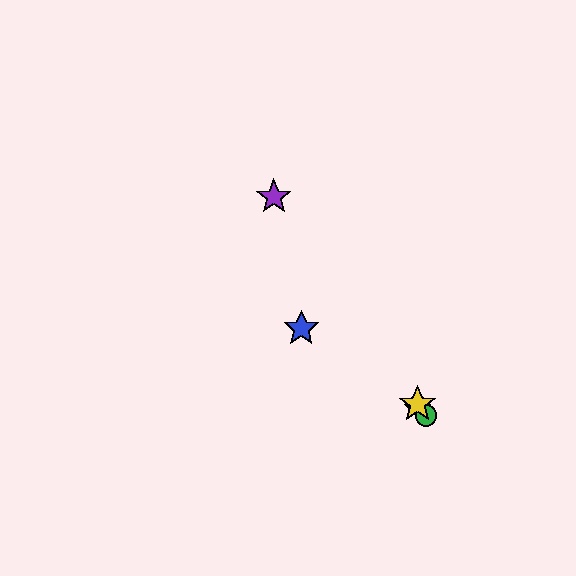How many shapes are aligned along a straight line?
4 shapes (the red diamond, the green circle, the yellow star, the purple star) are aligned along a straight line.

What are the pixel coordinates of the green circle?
The green circle is at (426, 415).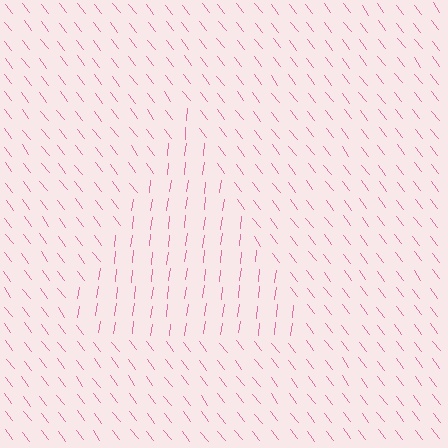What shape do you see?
I see a triangle.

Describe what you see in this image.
The image is filled with small pink line segments. A triangle region in the image has lines oriented differently from the surrounding lines, creating a visible texture boundary.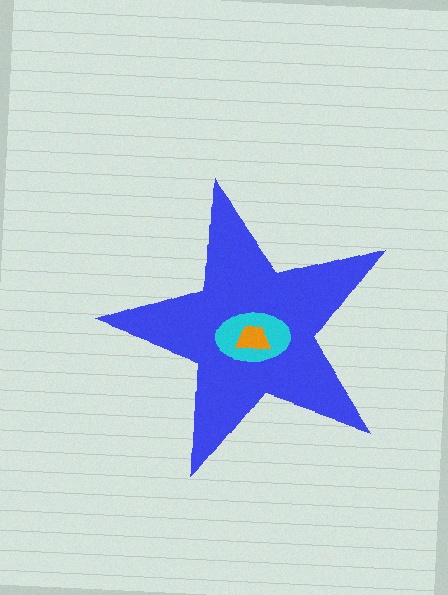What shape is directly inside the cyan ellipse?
The orange trapezoid.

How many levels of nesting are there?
3.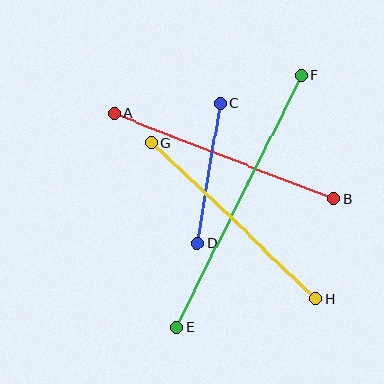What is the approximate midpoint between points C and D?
The midpoint is at approximately (208, 173) pixels.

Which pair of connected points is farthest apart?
Points E and F are farthest apart.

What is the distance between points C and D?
The distance is approximately 141 pixels.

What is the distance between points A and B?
The distance is approximately 236 pixels.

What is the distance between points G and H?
The distance is approximately 227 pixels.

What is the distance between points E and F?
The distance is approximately 281 pixels.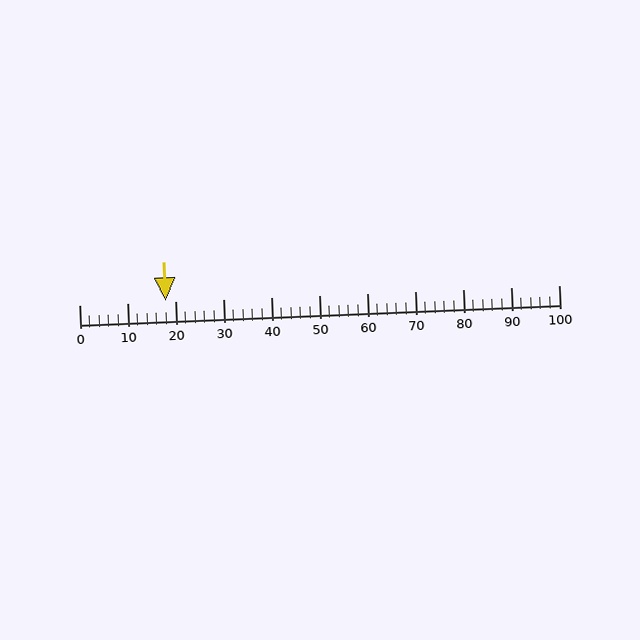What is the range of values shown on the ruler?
The ruler shows values from 0 to 100.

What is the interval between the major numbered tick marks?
The major tick marks are spaced 10 units apart.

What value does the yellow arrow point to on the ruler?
The yellow arrow points to approximately 18.